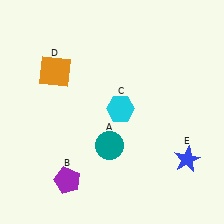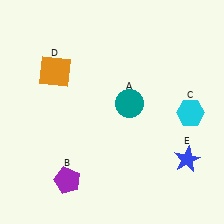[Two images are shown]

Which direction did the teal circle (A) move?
The teal circle (A) moved up.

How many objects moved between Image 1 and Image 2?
2 objects moved between the two images.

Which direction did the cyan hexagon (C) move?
The cyan hexagon (C) moved right.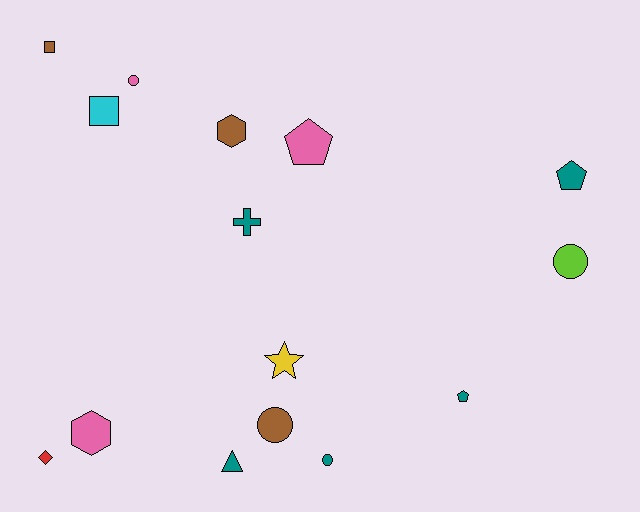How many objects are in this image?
There are 15 objects.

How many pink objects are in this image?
There are 3 pink objects.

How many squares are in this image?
There are 2 squares.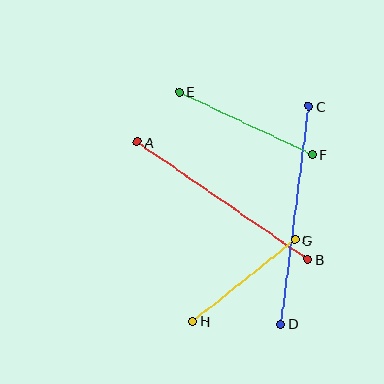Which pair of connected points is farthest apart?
Points C and D are farthest apart.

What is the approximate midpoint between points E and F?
The midpoint is at approximately (246, 123) pixels.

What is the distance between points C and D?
The distance is approximately 219 pixels.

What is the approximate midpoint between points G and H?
The midpoint is at approximately (244, 281) pixels.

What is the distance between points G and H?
The distance is approximately 130 pixels.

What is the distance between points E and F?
The distance is approximately 147 pixels.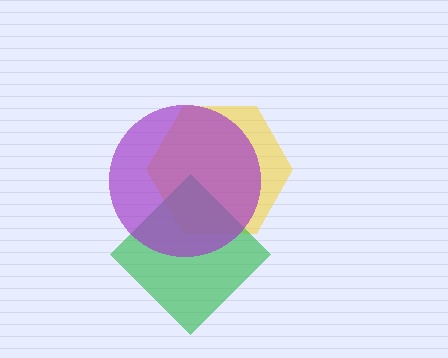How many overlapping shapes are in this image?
There are 3 overlapping shapes in the image.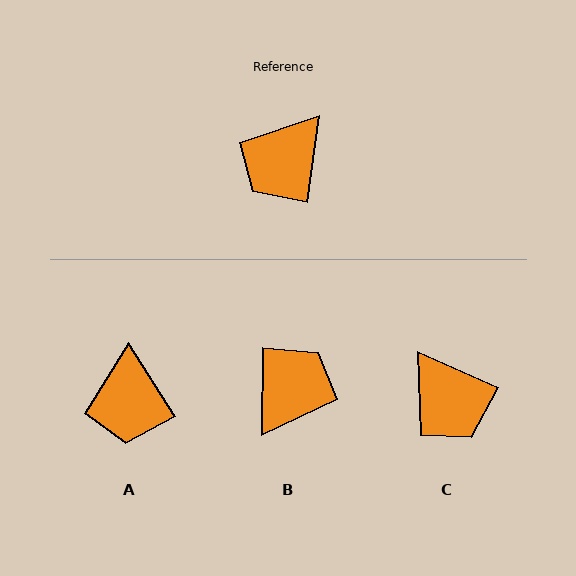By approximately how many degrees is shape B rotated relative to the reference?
Approximately 173 degrees clockwise.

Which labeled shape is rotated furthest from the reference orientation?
B, about 173 degrees away.